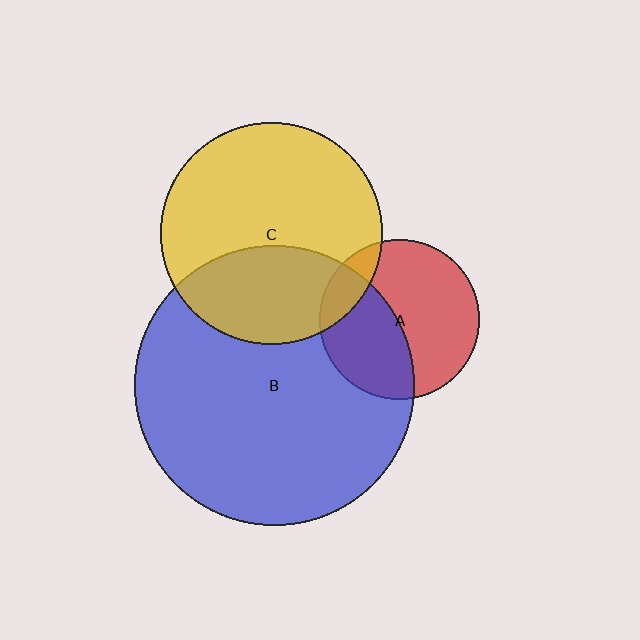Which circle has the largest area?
Circle B (blue).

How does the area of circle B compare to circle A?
Approximately 3.1 times.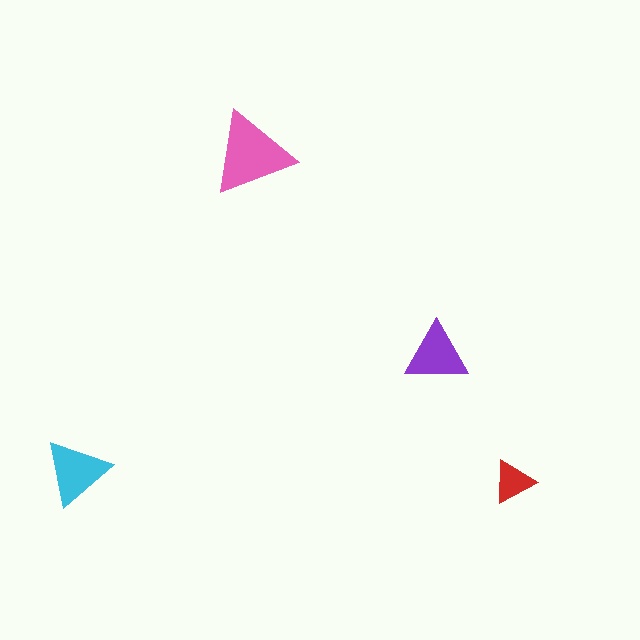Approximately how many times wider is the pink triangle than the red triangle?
About 2 times wider.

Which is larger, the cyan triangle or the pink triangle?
The pink one.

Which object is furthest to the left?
The cyan triangle is leftmost.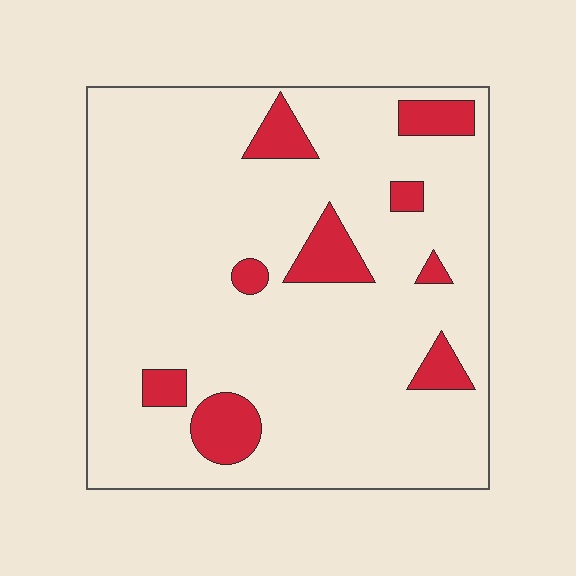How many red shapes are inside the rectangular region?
9.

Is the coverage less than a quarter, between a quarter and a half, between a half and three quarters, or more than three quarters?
Less than a quarter.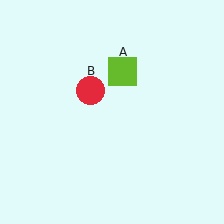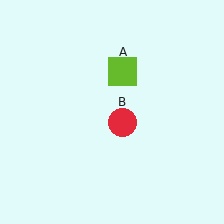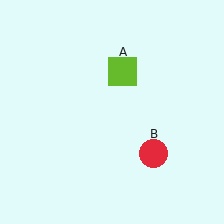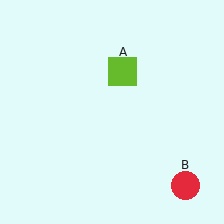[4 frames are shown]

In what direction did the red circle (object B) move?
The red circle (object B) moved down and to the right.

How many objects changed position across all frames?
1 object changed position: red circle (object B).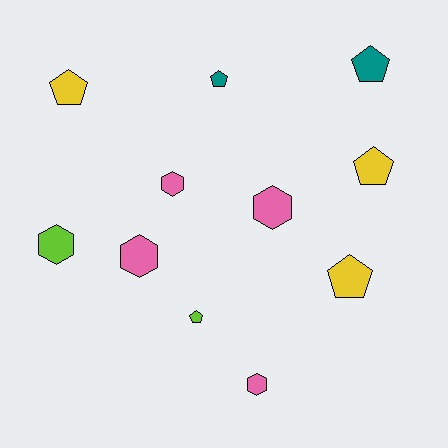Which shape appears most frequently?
Pentagon, with 6 objects.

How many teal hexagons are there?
There are no teal hexagons.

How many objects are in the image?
There are 11 objects.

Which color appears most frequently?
Pink, with 4 objects.